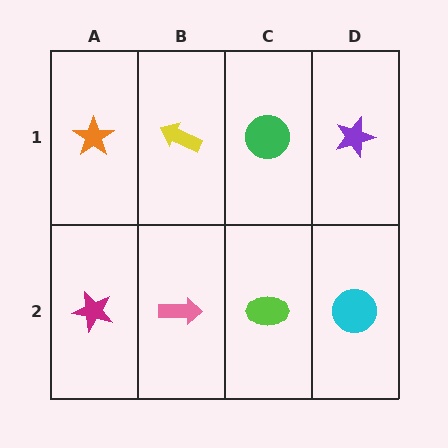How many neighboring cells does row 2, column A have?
2.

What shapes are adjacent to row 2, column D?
A purple star (row 1, column D), a lime ellipse (row 2, column C).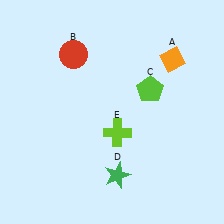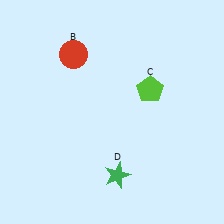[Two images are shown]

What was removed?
The lime cross (E), the orange diamond (A) were removed in Image 2.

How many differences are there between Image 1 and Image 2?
There are 2 differences between the two images.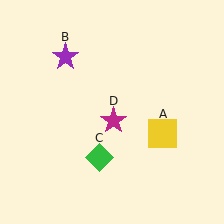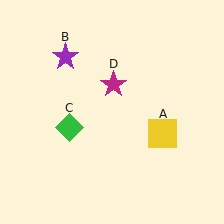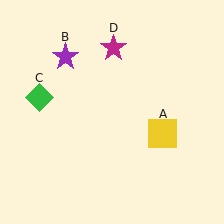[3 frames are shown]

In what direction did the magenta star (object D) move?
The magenta star (object D) moved up.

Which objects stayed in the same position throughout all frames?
Yellow square (object A) and purple star (object B) remained stationary.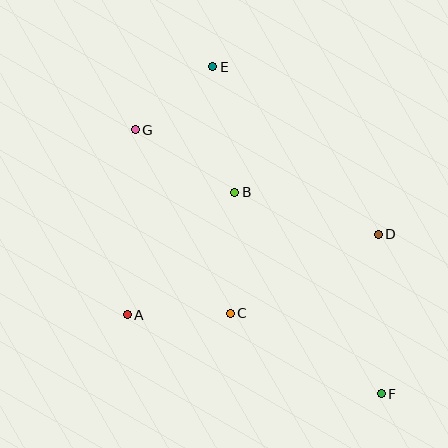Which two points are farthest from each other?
Points E and F are farthest from each other.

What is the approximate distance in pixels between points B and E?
The distance between B and E is approximately 128 pixels.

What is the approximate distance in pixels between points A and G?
The distance between A and G is approximately 185 pixels.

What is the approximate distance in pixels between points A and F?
The distance between A and F is approximately 266 pixels.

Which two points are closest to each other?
Points E and G are closest to each other.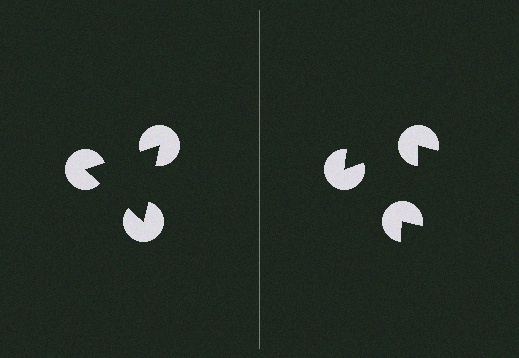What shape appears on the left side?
An illusory triangle.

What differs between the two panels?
The pac-man discs are positioned identically on both sides; only the wedge orientations differ. On the left they align to a triangle; on the right they are misaligned.